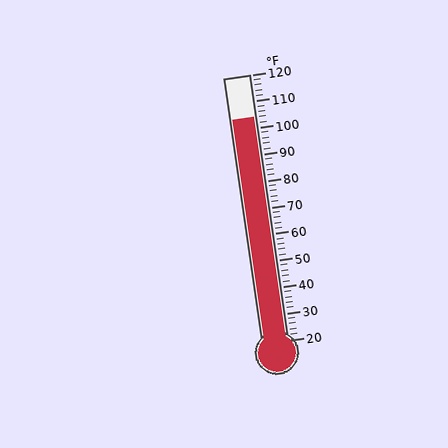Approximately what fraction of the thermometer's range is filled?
The thermometer is filled to approximately 85% of its range.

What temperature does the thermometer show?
The thermometer shows approximately 104°F.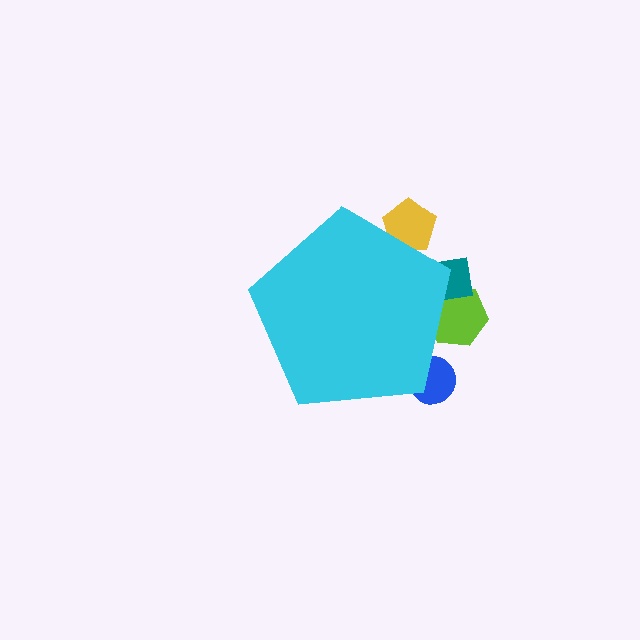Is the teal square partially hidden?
Yes, the teal square is partially hidden behind the cyan pentagon.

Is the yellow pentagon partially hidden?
Yes, the yellow pentagon is partially hidden behind the cyan pentagon.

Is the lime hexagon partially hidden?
Yes, the lime hexagon is partially hidden behind the cyan pentagon.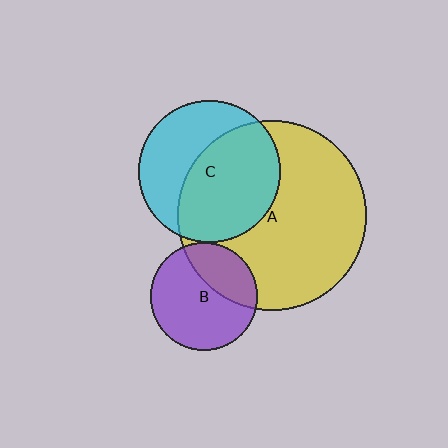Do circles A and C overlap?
Yes.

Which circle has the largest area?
Circle A (yellow).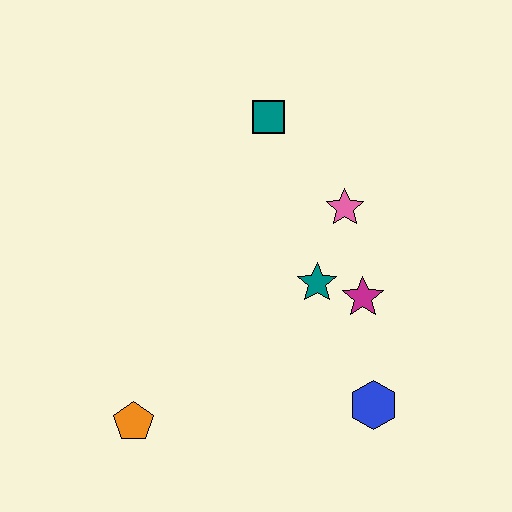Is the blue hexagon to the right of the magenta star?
Yes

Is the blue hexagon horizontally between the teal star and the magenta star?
No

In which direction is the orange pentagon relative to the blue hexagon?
The orange pentagon is to the left of the blue hexagon.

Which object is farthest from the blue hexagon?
The teal square is farthest from the blue hexagon.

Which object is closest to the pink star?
The teal star is closest to the pink star.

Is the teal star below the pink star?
Yes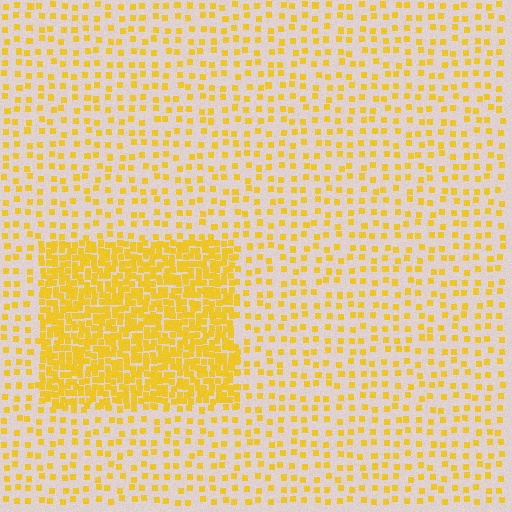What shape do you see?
I see a rectangle.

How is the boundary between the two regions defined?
The boundary is defined by a change in element density (approximately 3.1x ratio). All elements are the same color, size, and shape.